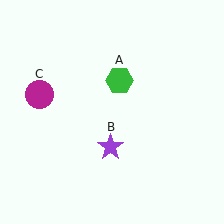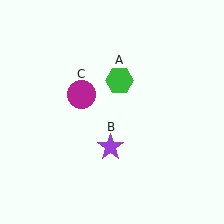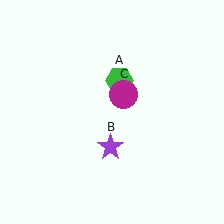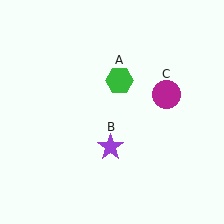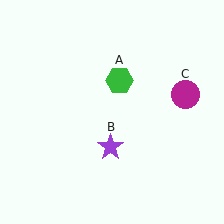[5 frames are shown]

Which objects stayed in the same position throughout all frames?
Green hexagon (object A) and purple star (object B) remained stationary.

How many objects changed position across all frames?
1 object changed position: magenta circle (object C).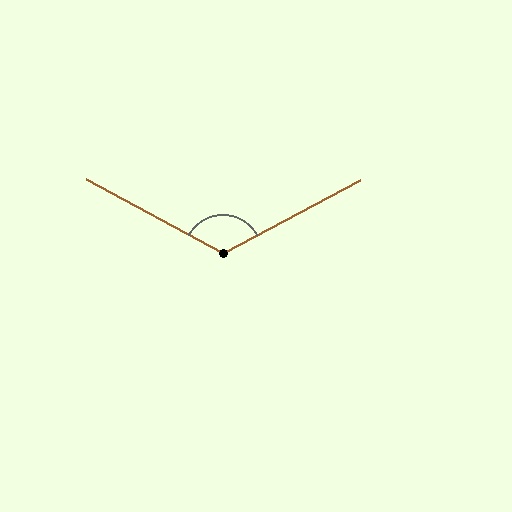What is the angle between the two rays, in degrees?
Approximately 123 degrees.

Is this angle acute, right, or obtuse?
It is obtuse.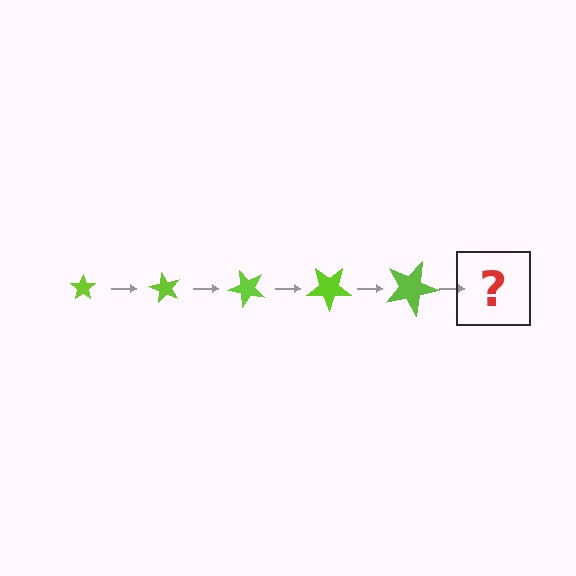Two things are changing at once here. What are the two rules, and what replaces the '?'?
The two rules are that the star grows larger each step and it rotates 60 degrees each step. The '?' should be a star, larger than the previous one and rotated 300 degrees from the start.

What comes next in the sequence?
The next element should be a star, larger than the previous one and rotated 300 degrees from the start.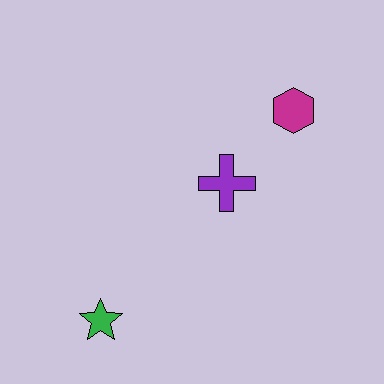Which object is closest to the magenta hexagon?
The purple cross is closest to the magenta hexagon.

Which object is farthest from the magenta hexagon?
The green star is farthest from the magenta hexagon.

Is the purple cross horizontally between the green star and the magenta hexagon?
Yes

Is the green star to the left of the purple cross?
Yes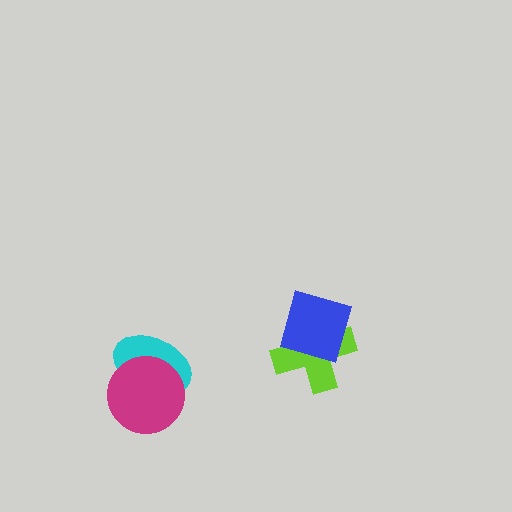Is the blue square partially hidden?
No, no other shape covers it.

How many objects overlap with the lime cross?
1 object overlaps with the lime cross.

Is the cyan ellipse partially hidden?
Yes, it is partially covered by another shape.